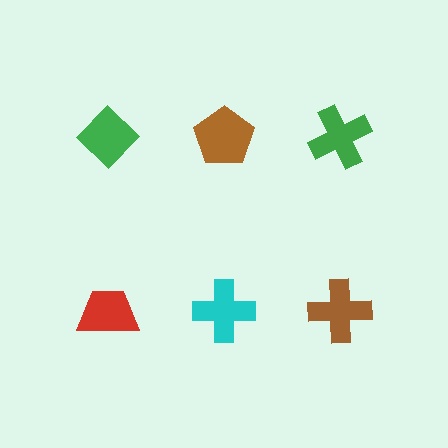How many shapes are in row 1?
3 shapes.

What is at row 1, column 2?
A brown pentagon.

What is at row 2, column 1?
A red trapezoid.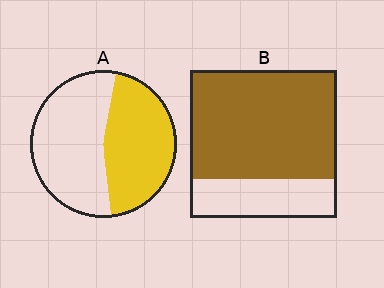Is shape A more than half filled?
No.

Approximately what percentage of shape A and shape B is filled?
A is approximately 45% and B is approximately 75%.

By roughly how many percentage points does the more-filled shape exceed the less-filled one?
By roughly 30 percentage points (B over A).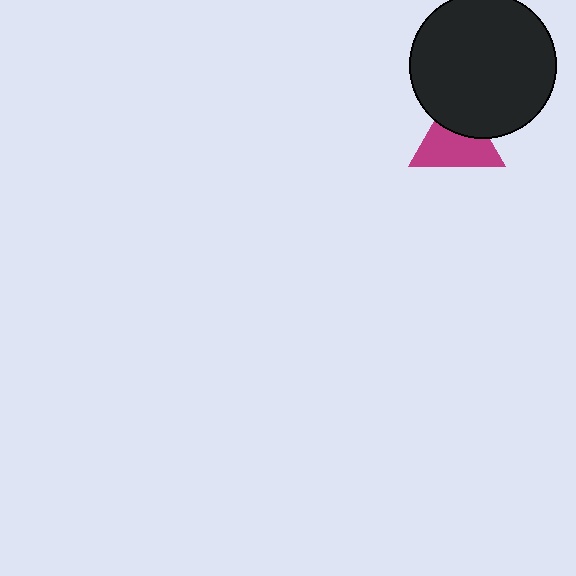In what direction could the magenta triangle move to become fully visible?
The magenta triangle could move down. That would shift it out from behind the black circle entirely.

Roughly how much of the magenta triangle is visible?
About half of it is visible (roughly 64%).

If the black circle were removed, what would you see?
You would see the complete magenta triangle.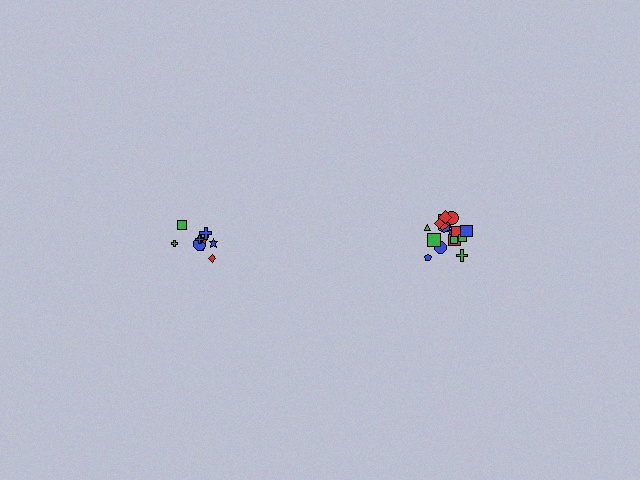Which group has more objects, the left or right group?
The right group.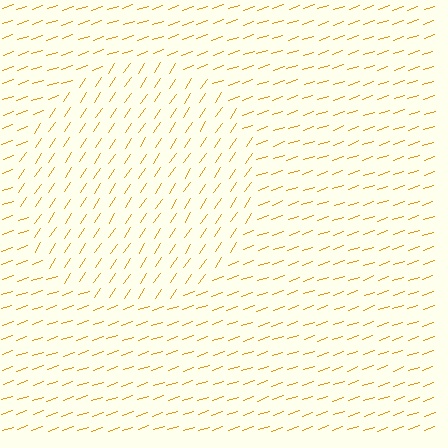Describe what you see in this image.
The image is filled with small orange line segments. A circle region in the image has lines oriented differently from the surrounding lines, creating a visible texture boundary.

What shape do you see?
I see a circle.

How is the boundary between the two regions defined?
The boundary is defined purely by a change in line orientation (approximately 38 degrees difference). All lines are the same color and thickness.